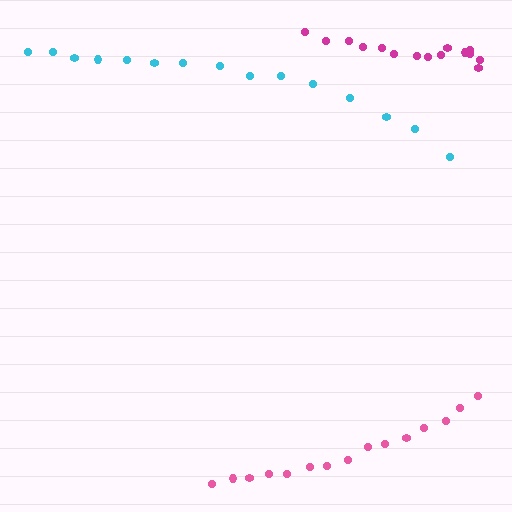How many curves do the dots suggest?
There are 3 distinct paths.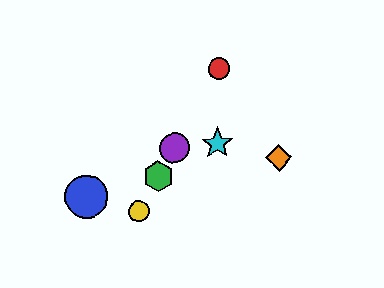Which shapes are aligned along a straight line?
The red circle, the green hexagon, the yellow circle, the purple circle are aligned along a straight line.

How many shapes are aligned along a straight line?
4 shapes (the red circle, the green hexagon, the yellow circle, the purple circle) are aligned along a straight line.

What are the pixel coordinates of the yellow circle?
The yellow circle is at (139, 211).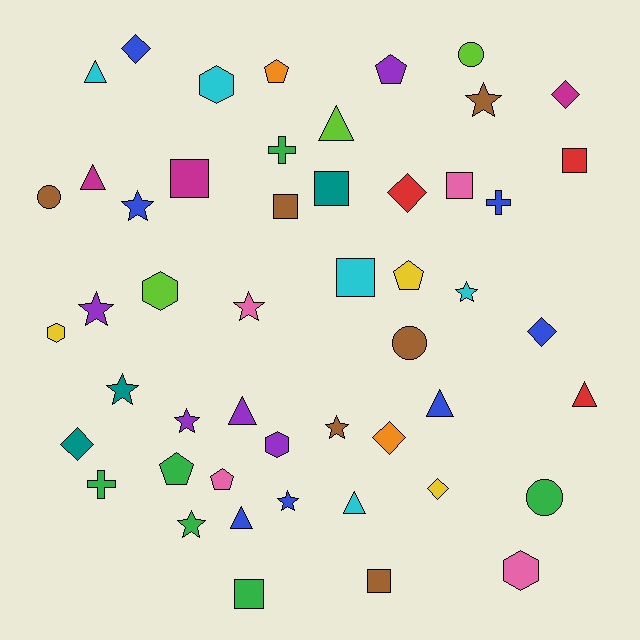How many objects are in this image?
There are 50 objects.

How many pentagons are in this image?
There are 5 pentagons.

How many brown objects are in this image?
There are 6 brown objects.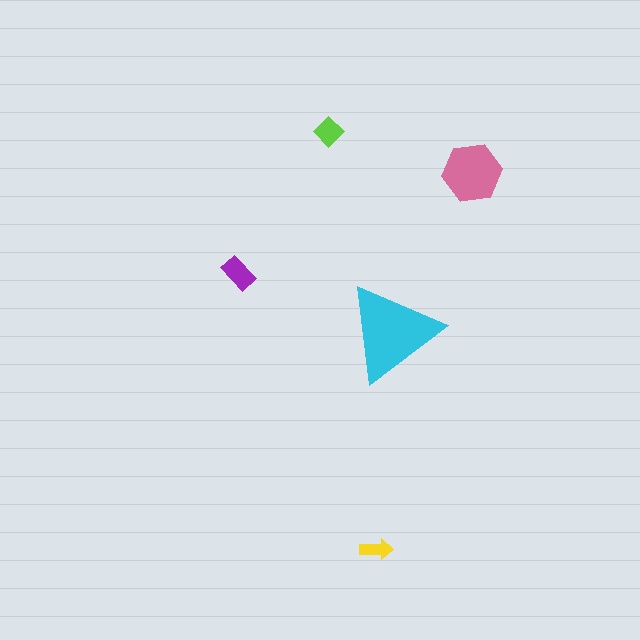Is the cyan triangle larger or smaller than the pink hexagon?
Larger.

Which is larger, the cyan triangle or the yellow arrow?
The cyan triangle.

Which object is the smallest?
The yellow arrow.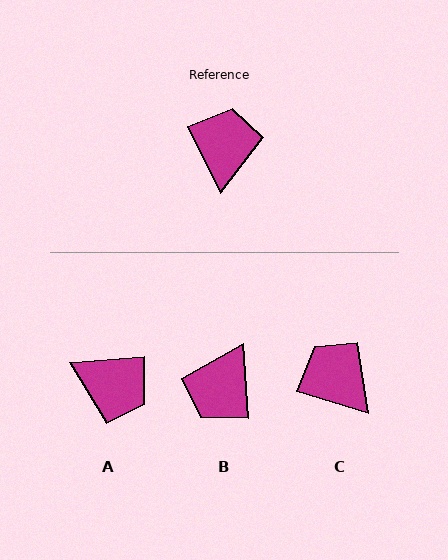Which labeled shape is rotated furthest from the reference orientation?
B, about 158 degrees away.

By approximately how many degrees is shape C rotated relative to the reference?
Approximately 47 degrees counter-clockwise.